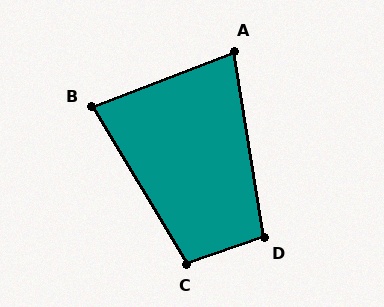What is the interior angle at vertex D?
Approximately 100 degrees (obtuse).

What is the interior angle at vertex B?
Approximately 80 degrees (acute).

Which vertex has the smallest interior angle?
A, at approximately 78 degrees.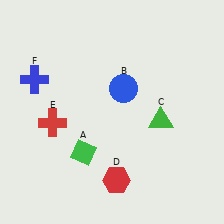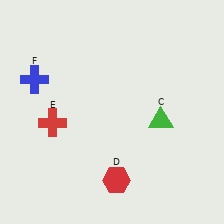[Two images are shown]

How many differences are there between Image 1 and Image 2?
There are 2 differences between the two images.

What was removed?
The blue circle (B), the green diamond (A) were removed in Image 2.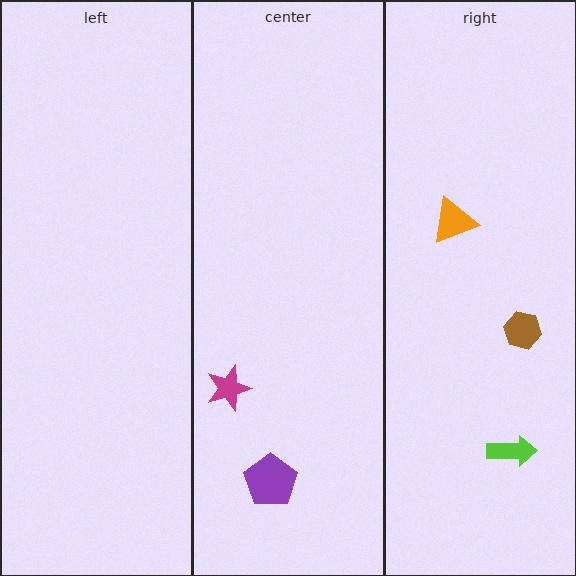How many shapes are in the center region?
2.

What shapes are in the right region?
The orange triangle, the lime arrow, the brown hexagon.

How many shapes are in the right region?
3.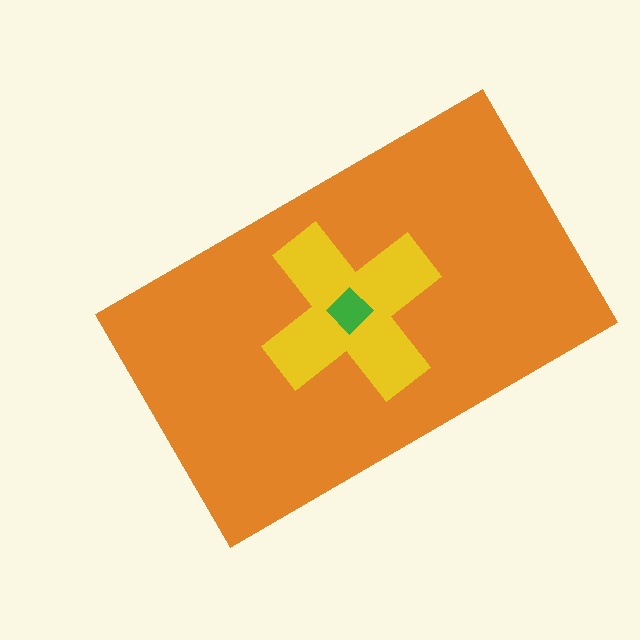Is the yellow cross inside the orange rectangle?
Yes.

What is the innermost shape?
The green diamond.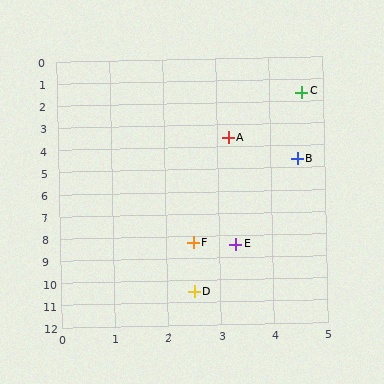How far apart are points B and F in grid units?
Points B and F are about 4.2 grid units apart.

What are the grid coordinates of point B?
Point B is at approximately (4.5, 4.6).